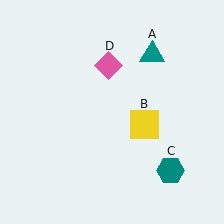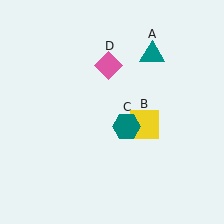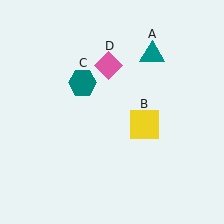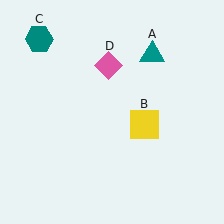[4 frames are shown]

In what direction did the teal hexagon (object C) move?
The teal hexagon (object C) moved up and to the left.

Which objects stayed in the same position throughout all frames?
Teal triangle (object A) and yellow square (object B) and pink diamond (object D) remained stationary.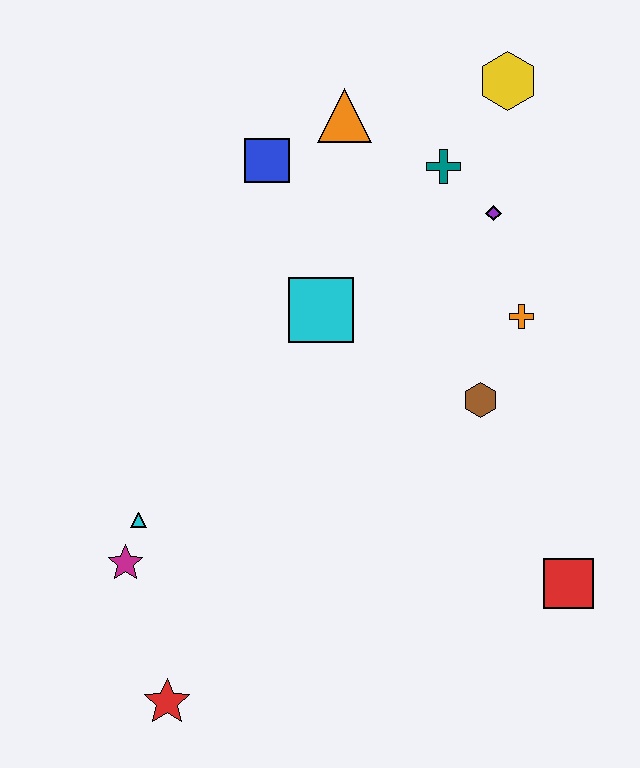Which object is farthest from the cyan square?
The red star is farthest from the cyan square.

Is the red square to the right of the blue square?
Yes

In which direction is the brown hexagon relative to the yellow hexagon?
The brown hexagon is below the yellow hexagon.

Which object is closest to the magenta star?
The cyan triangle is closest to the magenta star.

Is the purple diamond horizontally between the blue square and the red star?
No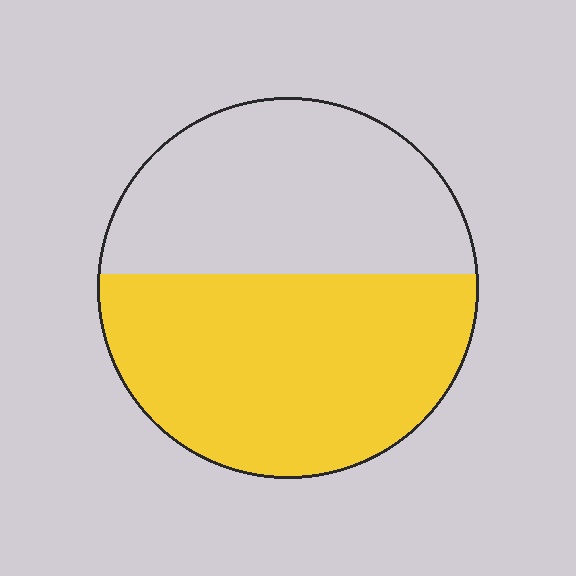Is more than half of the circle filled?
Yes.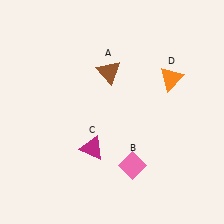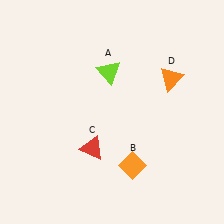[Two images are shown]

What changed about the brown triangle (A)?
In Image 1, A is brown. In Image 2, it changed to lime.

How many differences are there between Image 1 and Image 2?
There are 3 differences between the two images.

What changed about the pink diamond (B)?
In Image 1, B is pink. In Image 2, it changed to orange.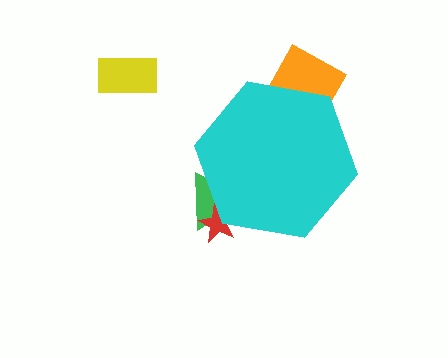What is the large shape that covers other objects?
A cyan hexagon.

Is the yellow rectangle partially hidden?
No, the yellow rectangle is fully visible.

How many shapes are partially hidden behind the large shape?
3 shapes are partially hidden.